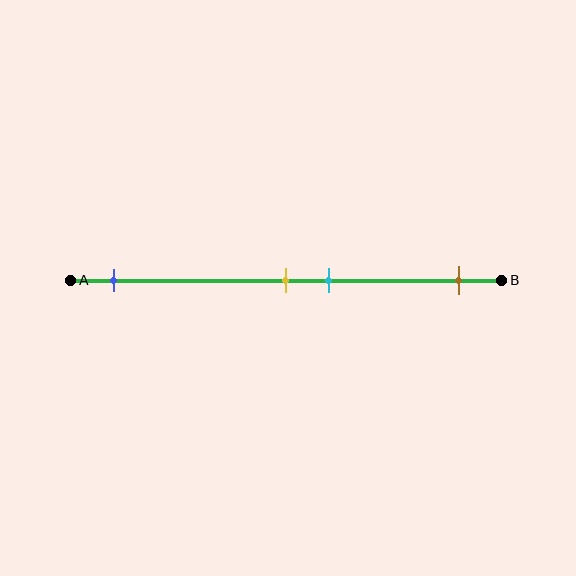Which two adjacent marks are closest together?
The yellow and cyan marks are the closest adjacent pair.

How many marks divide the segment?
There are 4 marks dividing the segment.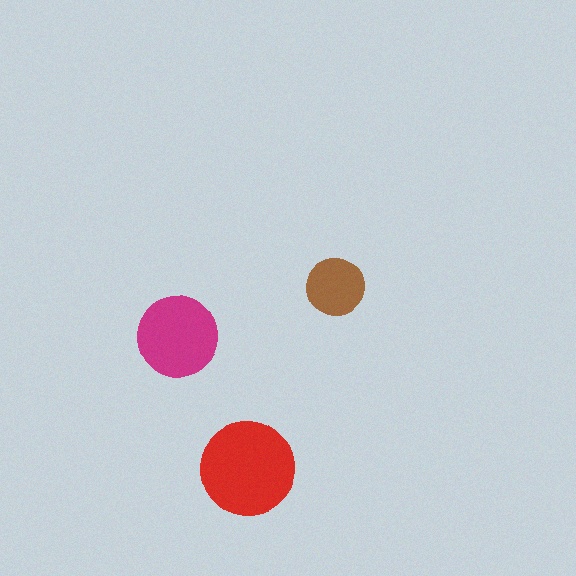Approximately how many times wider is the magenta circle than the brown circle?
About 1.5 times wider.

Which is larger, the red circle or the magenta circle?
The red one.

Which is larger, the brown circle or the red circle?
The red one.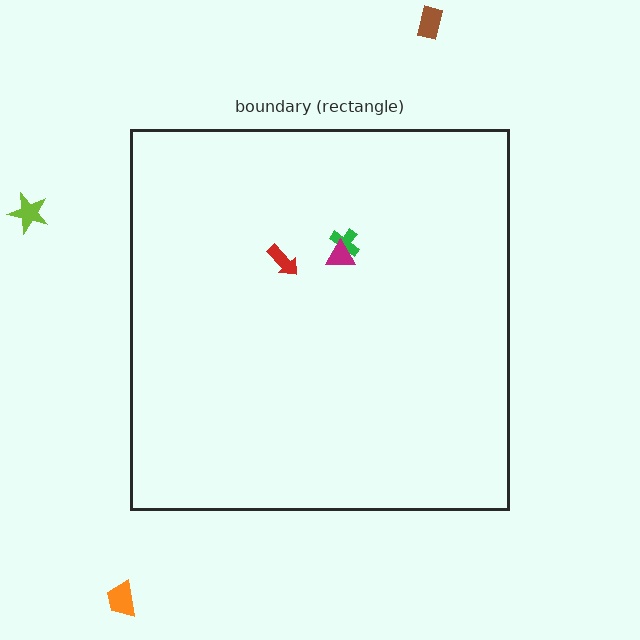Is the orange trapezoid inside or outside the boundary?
Outside.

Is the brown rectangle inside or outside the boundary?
Outside.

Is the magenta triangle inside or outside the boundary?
Inside.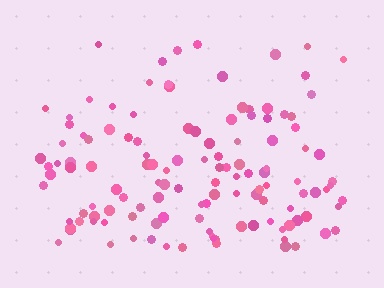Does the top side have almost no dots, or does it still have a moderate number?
Still a moderate number, just noticeably fewer than the bottom.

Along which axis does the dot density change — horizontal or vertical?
Vertical.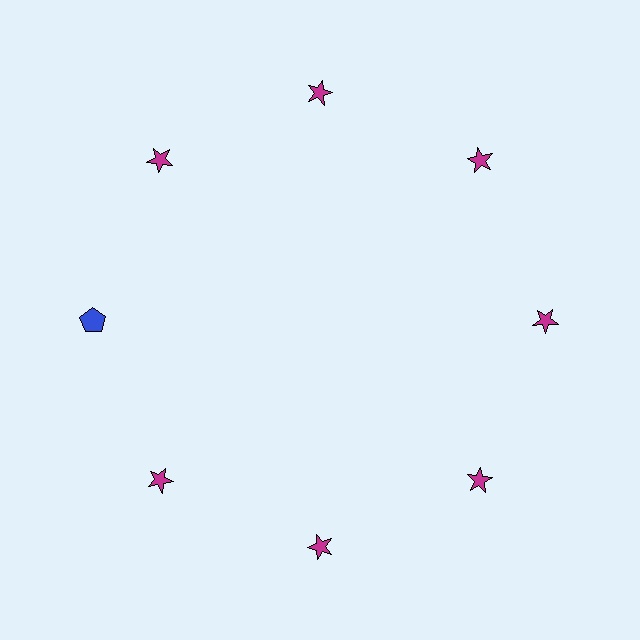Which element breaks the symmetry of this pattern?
The blue pentagon at roughly the 9 o'clock position breaks the symmetry. All other shapes are magenta stars.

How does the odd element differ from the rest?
It differs in both color (blue instead of magenta) and shape (pentagon instead of star).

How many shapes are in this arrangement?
There are 8 shapes arranged in a ring pattern.